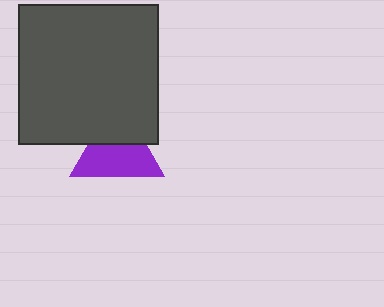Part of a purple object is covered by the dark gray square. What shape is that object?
It is a triangle.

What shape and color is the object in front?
The object in front is a dark gray square.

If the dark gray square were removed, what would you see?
You would see the complete purple triangle.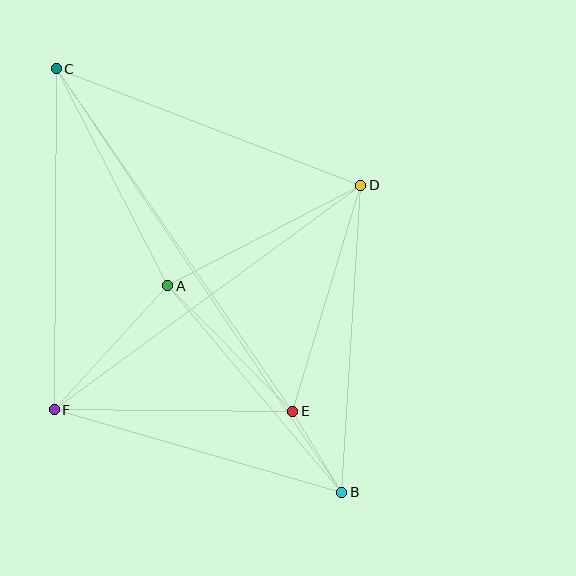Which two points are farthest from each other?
Points B and C are farthest from each other.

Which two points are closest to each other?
Points B and E are closest to each other.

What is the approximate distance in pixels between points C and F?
The distance between C and F is approximately 341 pixels.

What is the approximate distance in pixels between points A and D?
The distance between A and D is approximately 218 pixels.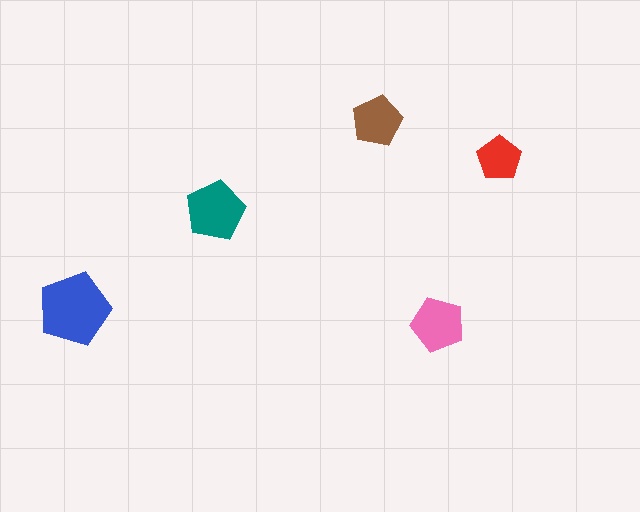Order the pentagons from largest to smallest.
the blue one, the teal one, the pink one, the brown one, the red one.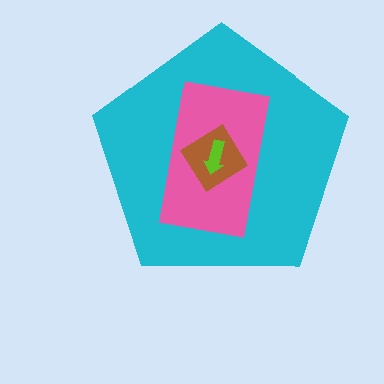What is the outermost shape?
The cyan pentagon.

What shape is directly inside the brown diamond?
The lime arrow.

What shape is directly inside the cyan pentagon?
The pink rectangle.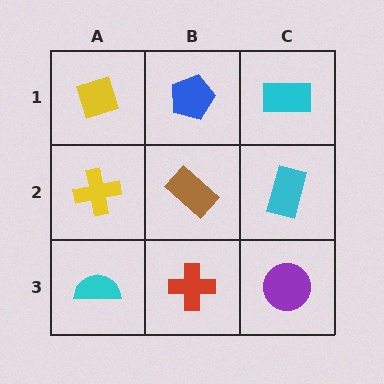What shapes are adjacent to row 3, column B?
A brown rectangle (row 2, column B), a cyan semicircle (row 3, column A), a purple circle (row 3, column C).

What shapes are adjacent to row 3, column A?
A yellow cross (row 2, column A), a red cross (row 3, column B).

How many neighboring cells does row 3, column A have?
2.